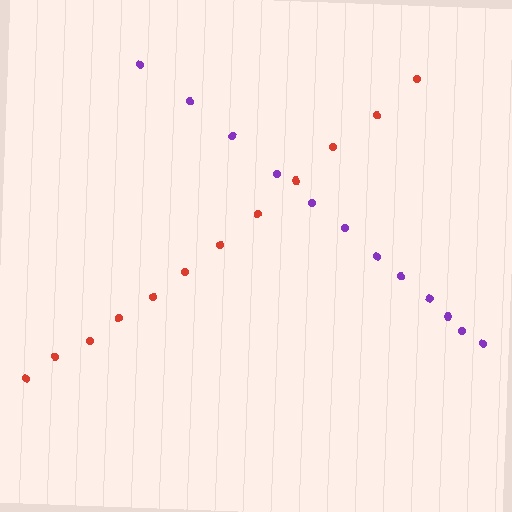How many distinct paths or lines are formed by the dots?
There are 2 distinct paths.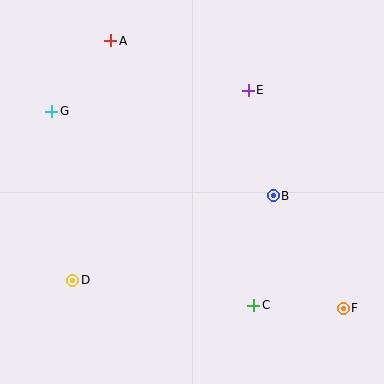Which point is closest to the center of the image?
Point B at (273, 196) is closest to the center.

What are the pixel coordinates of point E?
Point E is at (248, 90).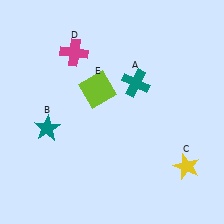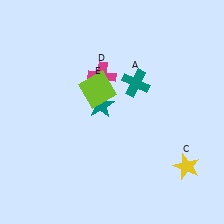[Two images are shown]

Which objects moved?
The objects that moved are: the teal star (B), the magenta cross (D).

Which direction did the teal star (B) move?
The teal star (B) moved right.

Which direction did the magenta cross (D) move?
The magenta cross (D) moved right.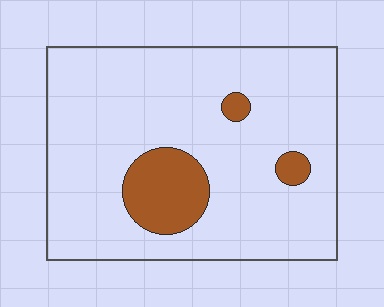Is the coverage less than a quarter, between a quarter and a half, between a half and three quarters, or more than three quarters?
Less than a quarter.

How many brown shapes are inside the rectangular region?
3.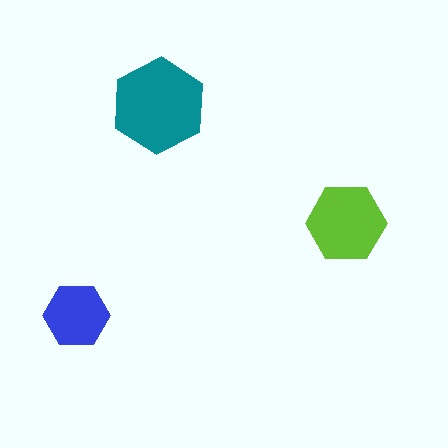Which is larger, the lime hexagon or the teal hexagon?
The teal one.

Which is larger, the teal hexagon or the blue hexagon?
The teal one.